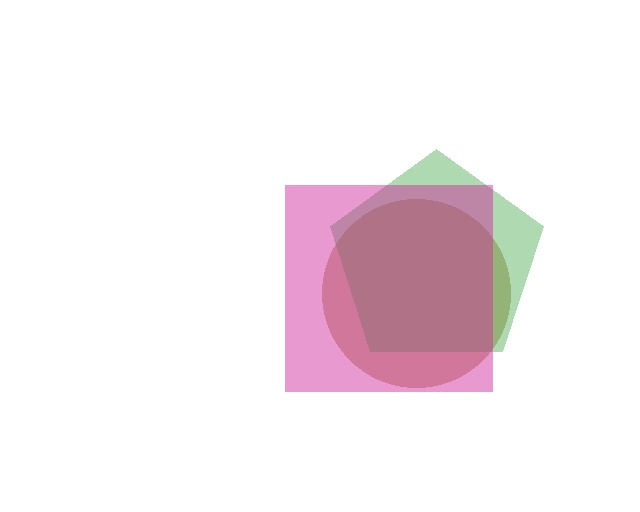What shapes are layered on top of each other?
The layered shapes are: a brown circle, a green pentagon, a magenta square.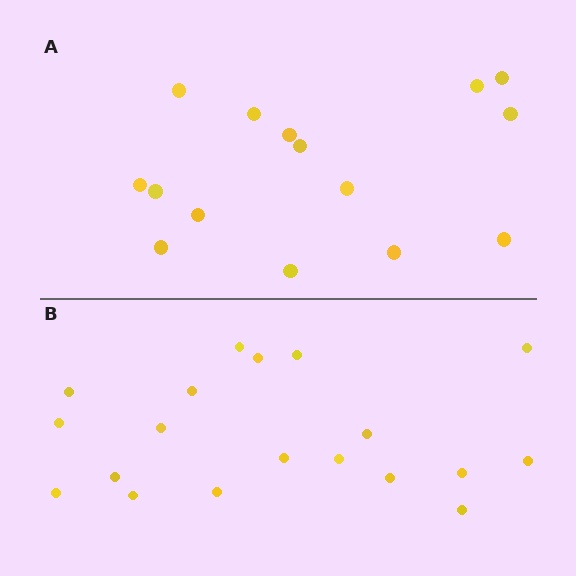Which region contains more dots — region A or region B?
Region B (the bottom region) has more dots.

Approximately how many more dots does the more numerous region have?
Region B has about 4 more dots than region A.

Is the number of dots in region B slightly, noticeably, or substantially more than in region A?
Region B has noticeably more, but not dramatically so. The ratio is roughly 1.3 to 1.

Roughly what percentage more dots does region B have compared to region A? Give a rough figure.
About 25% more.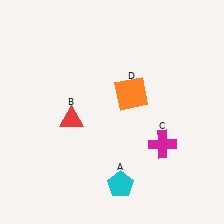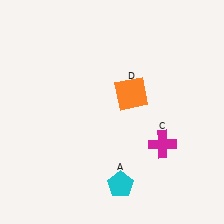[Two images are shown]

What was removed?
The red triangle (B) was removed in Image 2.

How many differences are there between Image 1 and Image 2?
There is 1 difference between the two images.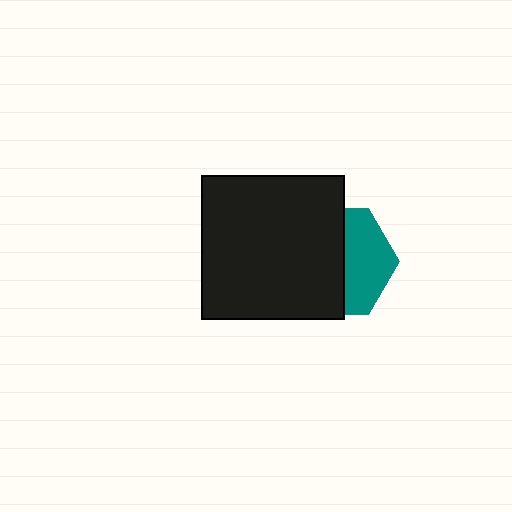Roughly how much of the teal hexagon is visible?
A small part of it is visible (roughly 42%).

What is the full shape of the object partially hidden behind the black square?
The partially hidden object is a teal hexagon.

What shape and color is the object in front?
The object in front is a black square.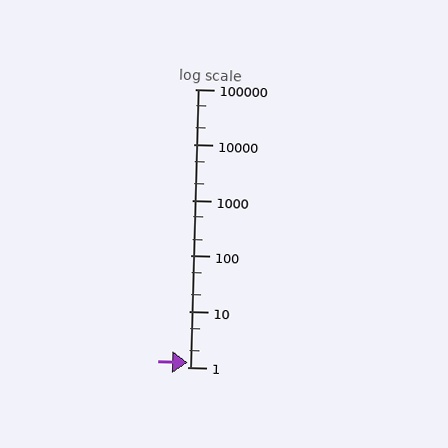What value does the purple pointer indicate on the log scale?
The pointer indicates approximately 1.2.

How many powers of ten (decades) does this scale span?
The scale spans 5 decades, from 1 to 100000.